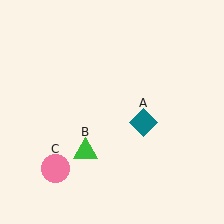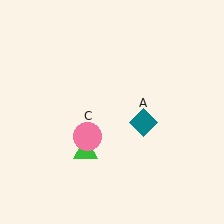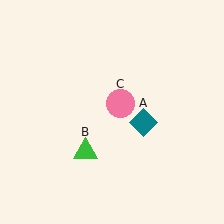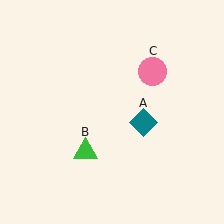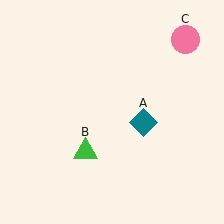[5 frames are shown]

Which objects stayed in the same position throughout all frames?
Teal diamond (object A) and green triangle (object B) remained stationary.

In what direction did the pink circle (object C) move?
The pink circle (object C) moved up and to the right.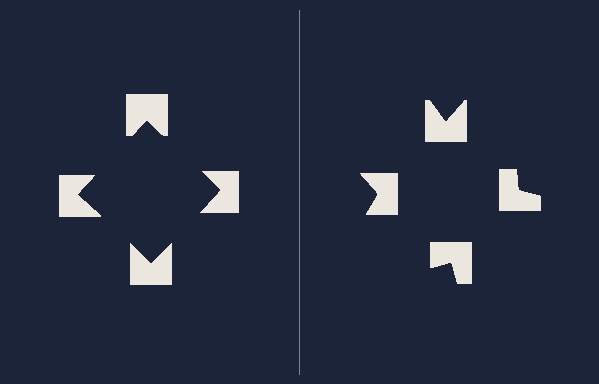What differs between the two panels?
The notched squares are positioned identically on both sides; only the wedge orientations differ. On the left they align to a square; on the right they are misaligned.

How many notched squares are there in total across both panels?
8 — 4 on each side.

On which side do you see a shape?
An illusory square appears on the left side. On the right side the wedge cuts are rotated, so no coherent shape forms.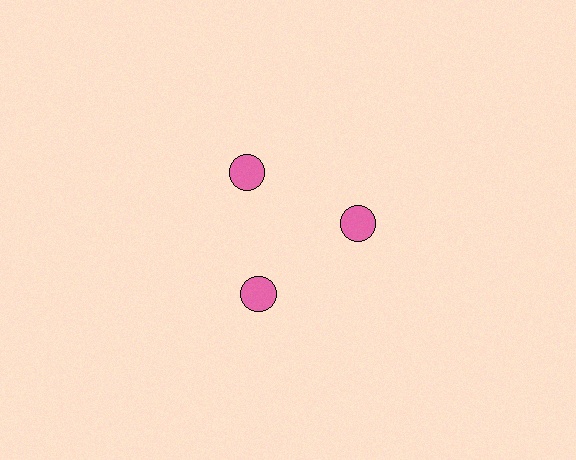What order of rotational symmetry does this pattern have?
This pattern has 3-fold rotational symmetry.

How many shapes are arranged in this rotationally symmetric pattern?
There are 3 shapes, arranged in 3 groups of 1.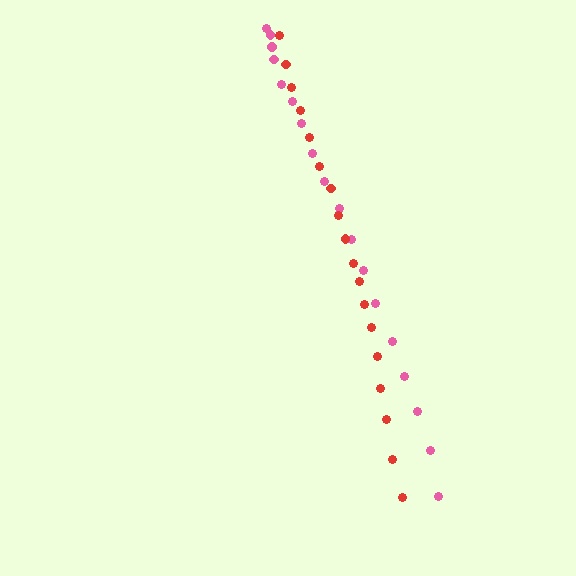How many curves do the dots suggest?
There are 2 distinct paths.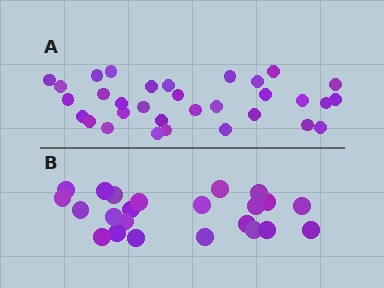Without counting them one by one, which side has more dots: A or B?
Region A (the top region) has more dots.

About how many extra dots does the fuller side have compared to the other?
Region A has roughly 8 or so more dots than region B.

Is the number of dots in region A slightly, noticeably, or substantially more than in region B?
Region A has noticeably more, but not dramatically so. The ratio is roughly 1.4 to 1.